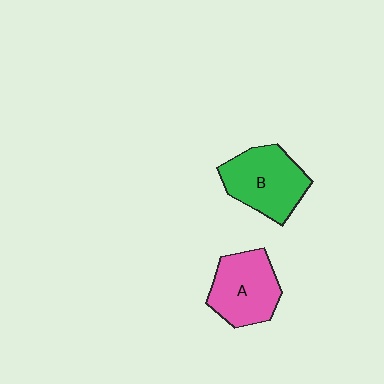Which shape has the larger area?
Shape B (green).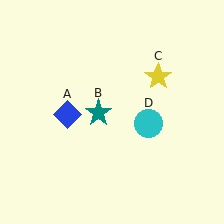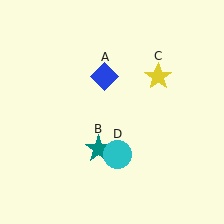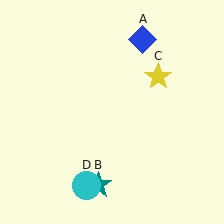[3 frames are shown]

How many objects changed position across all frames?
3 objects changed position: blue diamond (object A), teal star (object B), cyan circle (object D).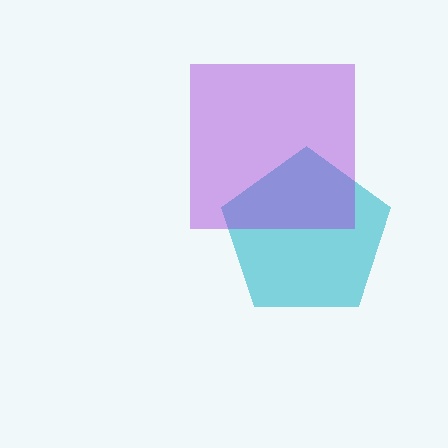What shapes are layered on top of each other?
The layered shapes are: a cyan pentagon, a purple square.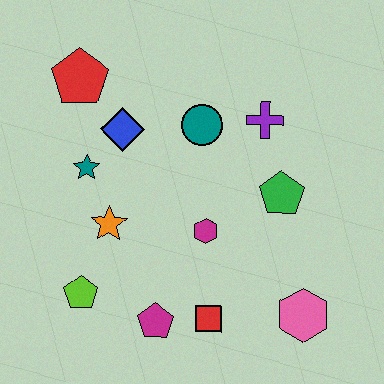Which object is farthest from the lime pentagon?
The purple cross is farthest from the lime pentagon.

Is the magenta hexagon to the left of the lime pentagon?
No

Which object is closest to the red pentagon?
The blue diamond is closest to the red pentagon.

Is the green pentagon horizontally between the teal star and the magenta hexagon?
No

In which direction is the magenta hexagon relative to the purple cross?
The magenta hexagon is below the purple cross.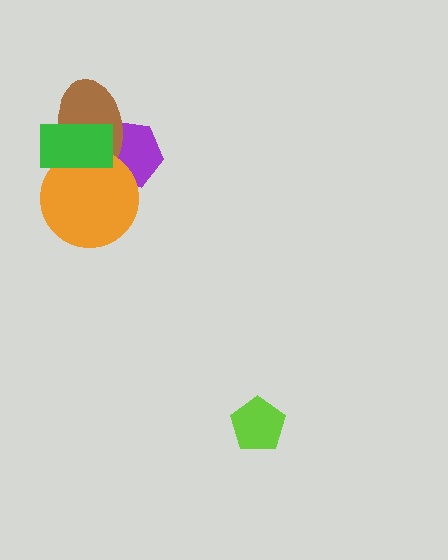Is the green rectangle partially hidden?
No, no other shape covers it.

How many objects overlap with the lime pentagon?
0 objects overlap with the lime pentagon.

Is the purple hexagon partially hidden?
Yes, it is partially covered by another shape.